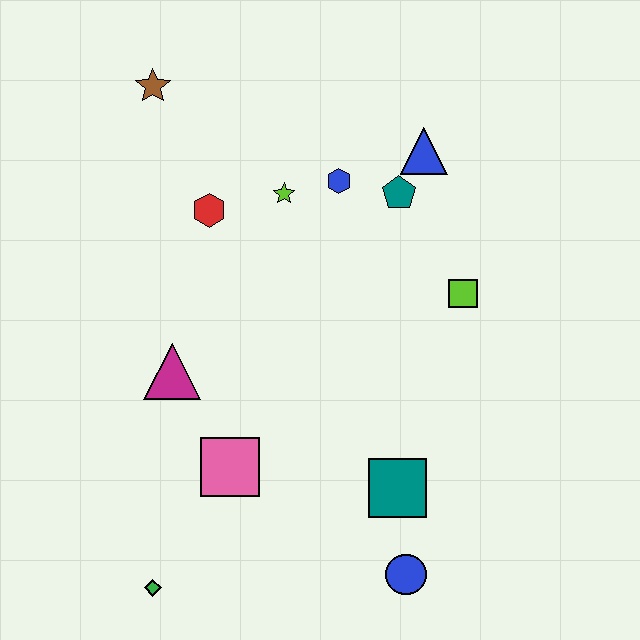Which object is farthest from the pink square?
The brown star is farthest from the pink square.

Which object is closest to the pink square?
The magenta triangle is closest to the pink square.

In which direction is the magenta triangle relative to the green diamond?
The magenta triangle is above the green diamond.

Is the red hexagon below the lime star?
Yes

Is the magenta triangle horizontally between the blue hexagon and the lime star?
No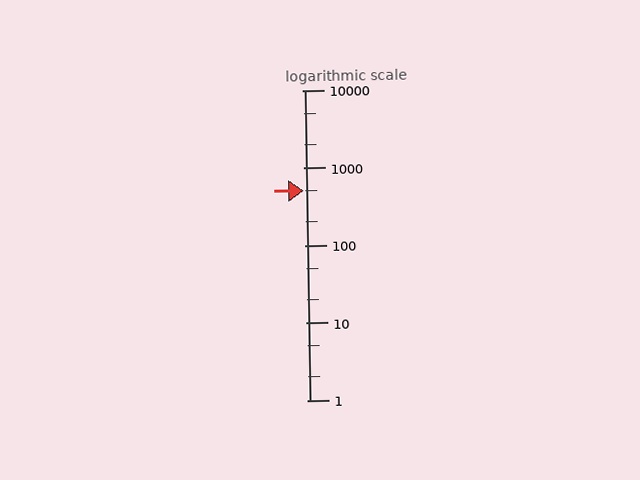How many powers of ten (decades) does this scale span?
The scale spans 4 decades, from 1 to 10000.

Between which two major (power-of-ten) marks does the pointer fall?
The pointer is between 100 and 1000.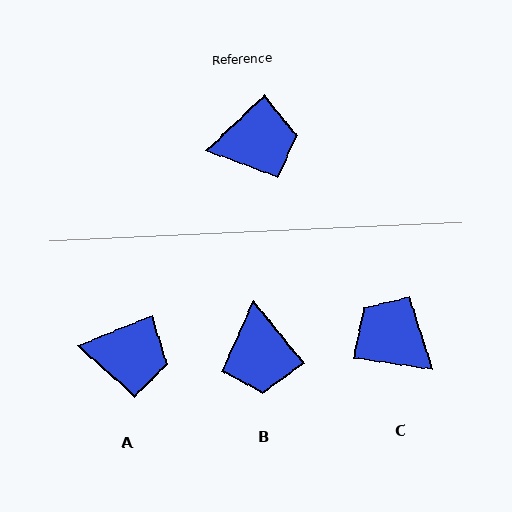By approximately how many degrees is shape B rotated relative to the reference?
Approximately 94 degrees clockwise.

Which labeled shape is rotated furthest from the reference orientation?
C, about 129 degrees away.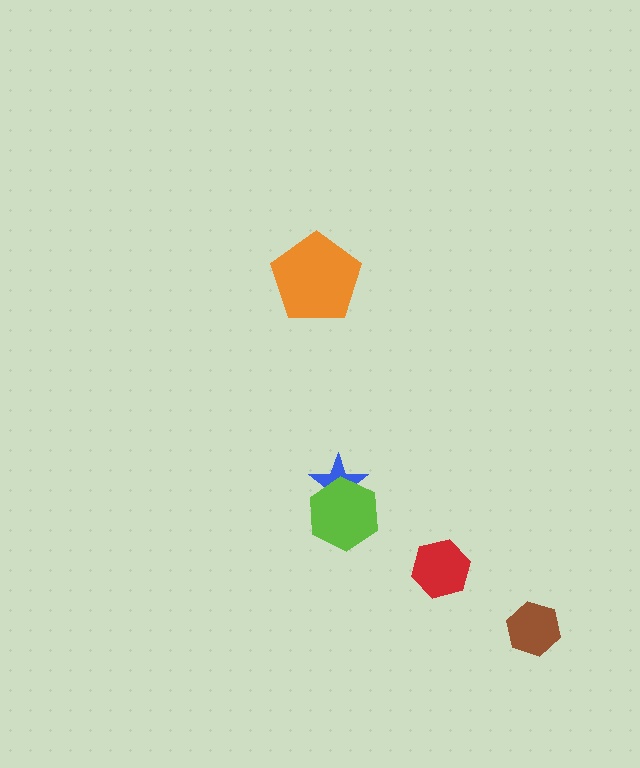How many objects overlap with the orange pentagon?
0 objects overlap with the orange pentagon.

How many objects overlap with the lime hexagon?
1 object overlaps with the lime hexagon.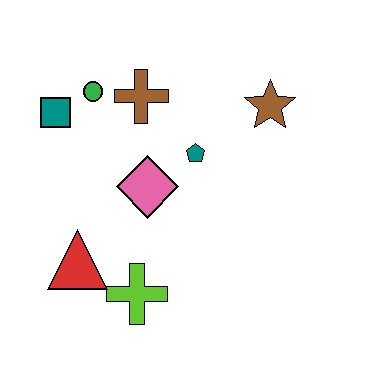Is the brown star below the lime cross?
No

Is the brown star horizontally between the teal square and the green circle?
No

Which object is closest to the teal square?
The green circle is closest to the teal square.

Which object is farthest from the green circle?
The lime cross is farthest from the green circle.